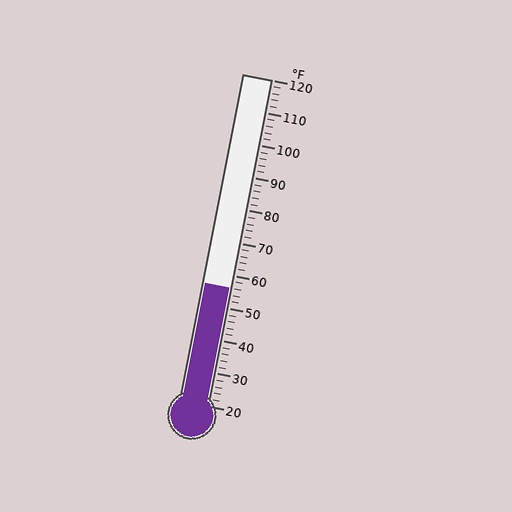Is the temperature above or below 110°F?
The temperature is below 110°F.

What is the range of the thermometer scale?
The thermometer scale ranges from 20°F to 120°F.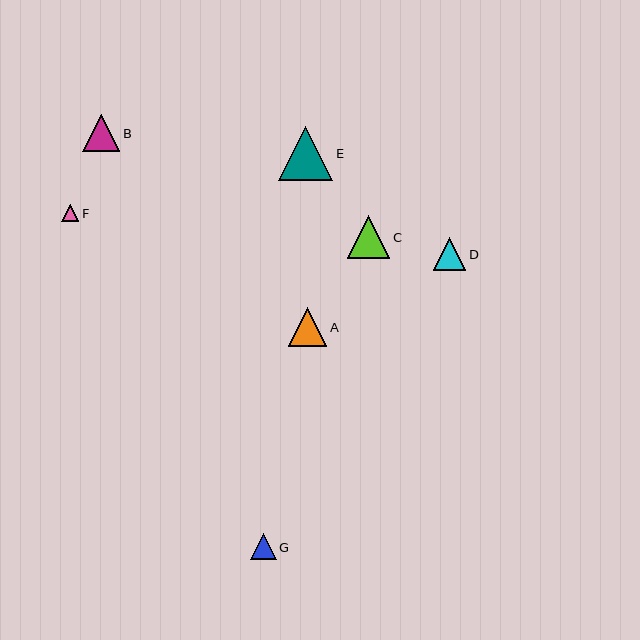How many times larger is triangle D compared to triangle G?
Triangle D is approximately 1.3 times the size of triangle G.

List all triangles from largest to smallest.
From largest to smallest: E, C, A, B, D, G, F.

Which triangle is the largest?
Triangle E is the largest with a size of approximately 55 pixels.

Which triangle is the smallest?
Triangle F is the smallest with a size of approximately 17 pixels.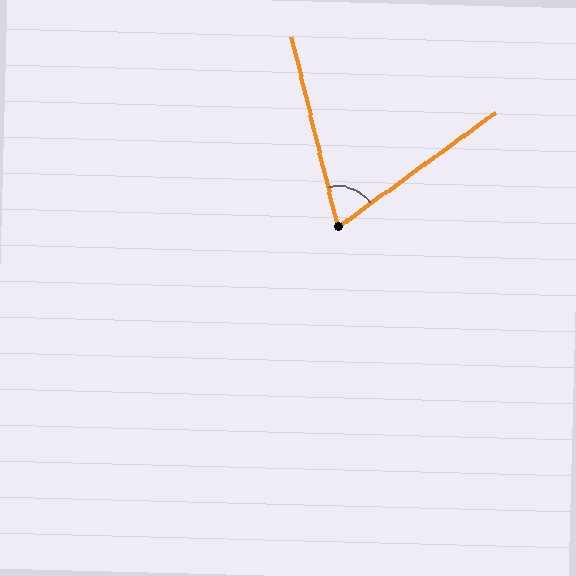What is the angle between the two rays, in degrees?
Approximately 68 degrees.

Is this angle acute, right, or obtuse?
It is acute.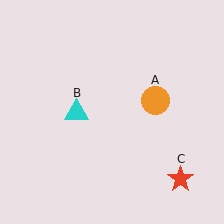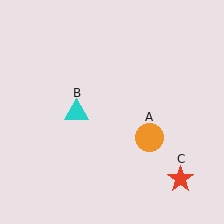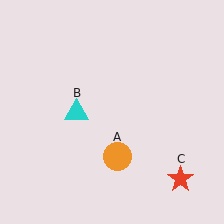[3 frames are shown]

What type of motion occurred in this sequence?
The orange circle (object A) rotated clockwise around the center of the scene.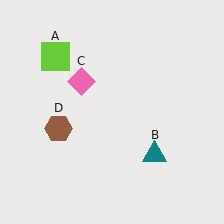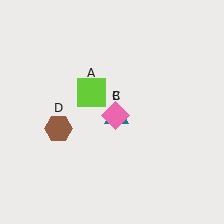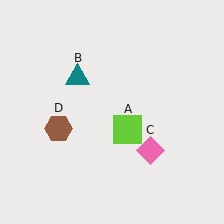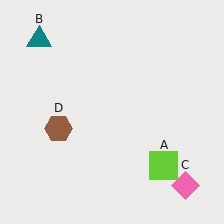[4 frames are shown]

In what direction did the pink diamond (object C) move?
The pink diamond (object C) moved down and to the right.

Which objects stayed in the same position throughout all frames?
Brown hexagon (object D) remained stationary.